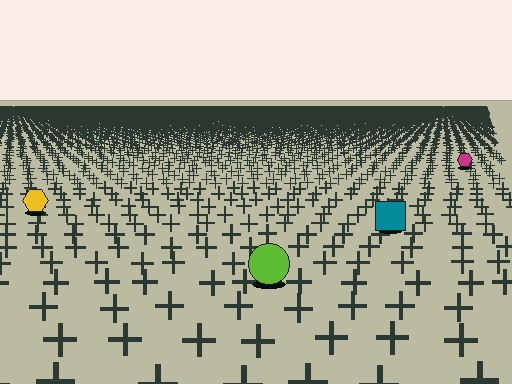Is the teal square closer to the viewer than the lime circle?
No. The lime circle is closer — you can tell from the texture gradient: the ground texture is coarser near it.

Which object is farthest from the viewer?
The magenta hexagon is farthest from the viewer. It appears smaller and the ground texture around it is denser.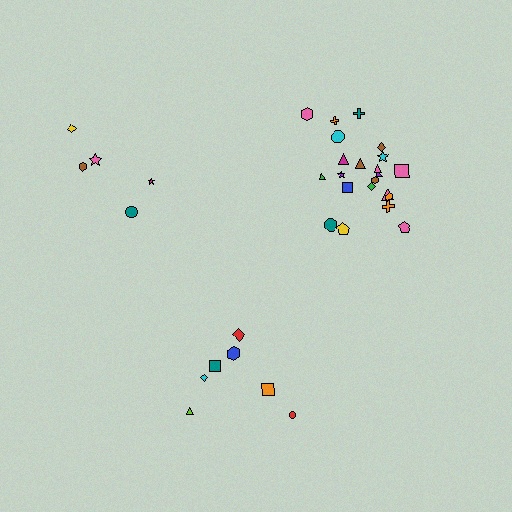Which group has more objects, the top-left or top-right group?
The top-right group.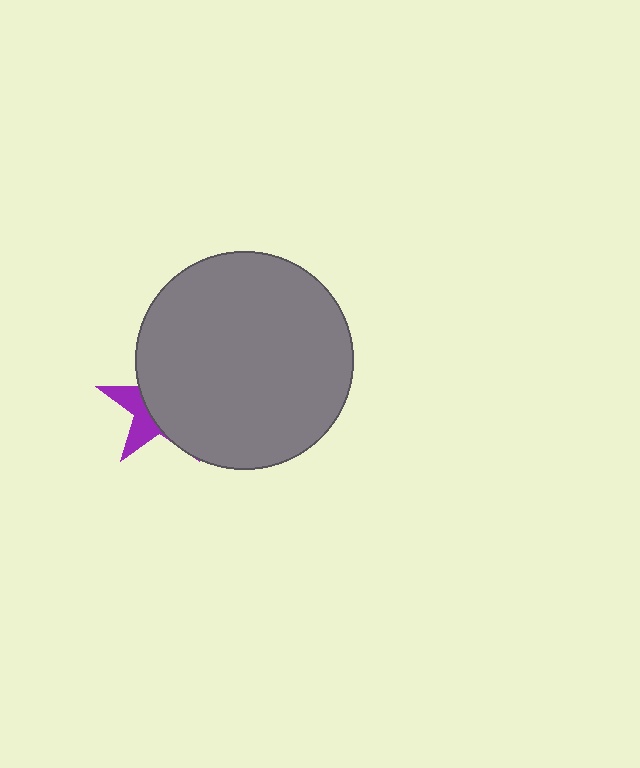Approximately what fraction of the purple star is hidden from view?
Roughly 67% of the purple star is hidden behind the gray circle.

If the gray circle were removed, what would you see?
You would see the complete purple star.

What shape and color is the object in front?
The object in front is a gray circle.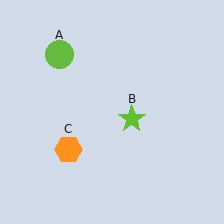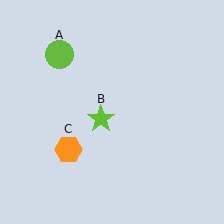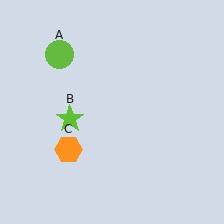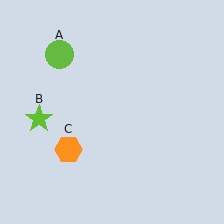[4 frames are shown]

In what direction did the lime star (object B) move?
The lime star (object B) moved left.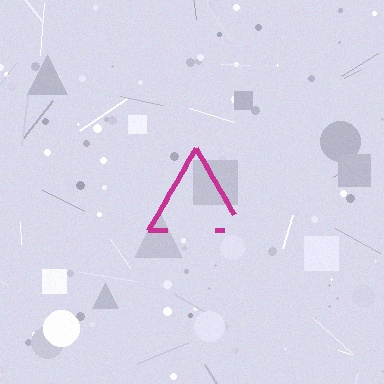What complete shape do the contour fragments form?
The contour fragments form a triangle.